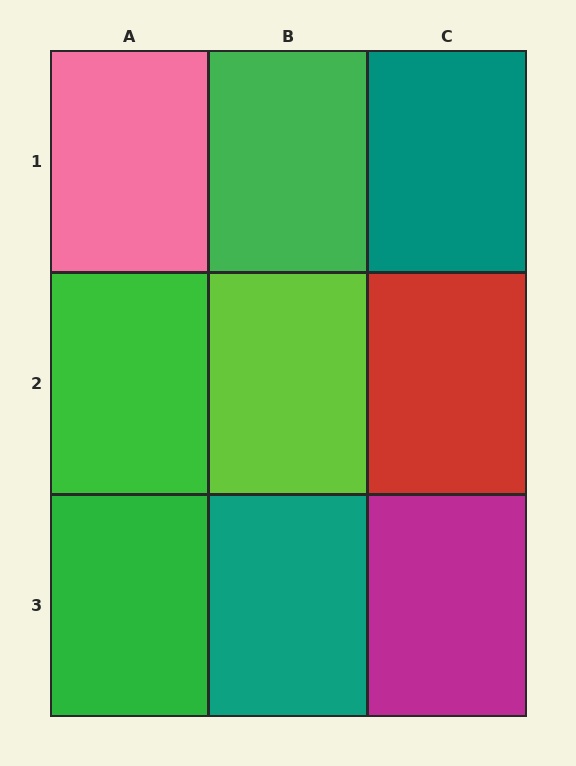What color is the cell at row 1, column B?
Green.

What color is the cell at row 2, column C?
Red.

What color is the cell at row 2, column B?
Lime.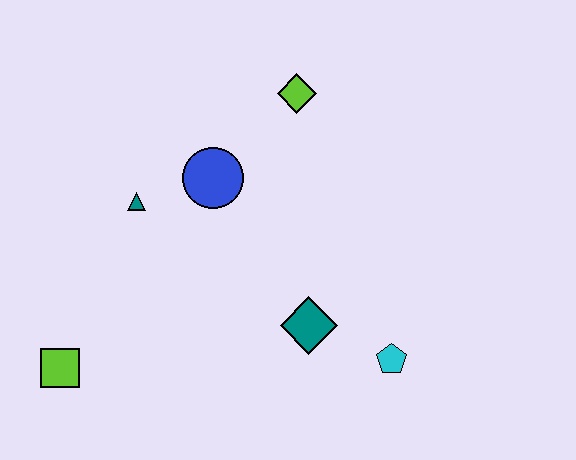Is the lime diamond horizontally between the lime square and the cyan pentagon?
Yes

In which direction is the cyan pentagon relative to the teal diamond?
The cyan pentagon is to the right of the teal diamond.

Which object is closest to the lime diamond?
The blue circle is closest to the lime diamond.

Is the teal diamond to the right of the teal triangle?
Yes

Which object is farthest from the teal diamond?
The lime square is farthest from the teal diamond.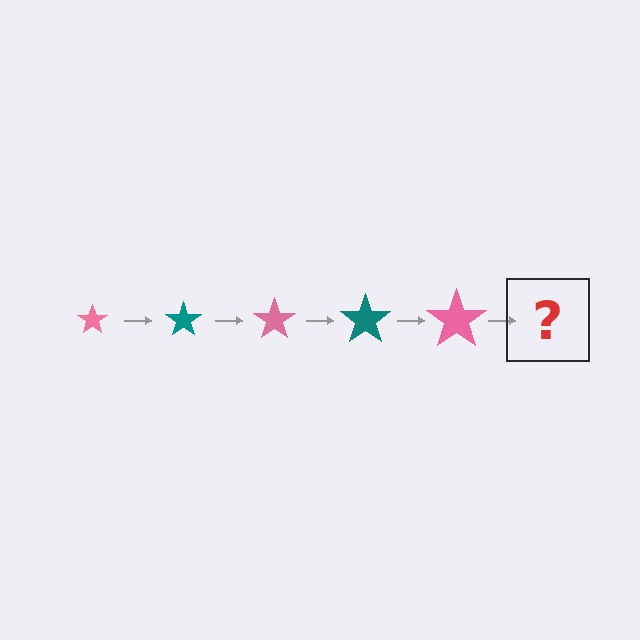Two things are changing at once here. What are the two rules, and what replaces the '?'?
The two rules are that the star grows larger each step and the color cycles through pink and teal. The '?' should be a teal star, larger than the previous one.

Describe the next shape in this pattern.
It should be a teal star, larger than the previous one.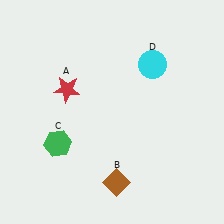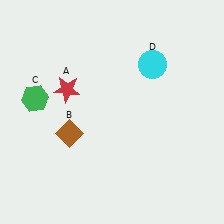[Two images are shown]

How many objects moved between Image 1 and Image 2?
2 objects moved between the two images.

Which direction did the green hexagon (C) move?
The green hexagon (C) moved up.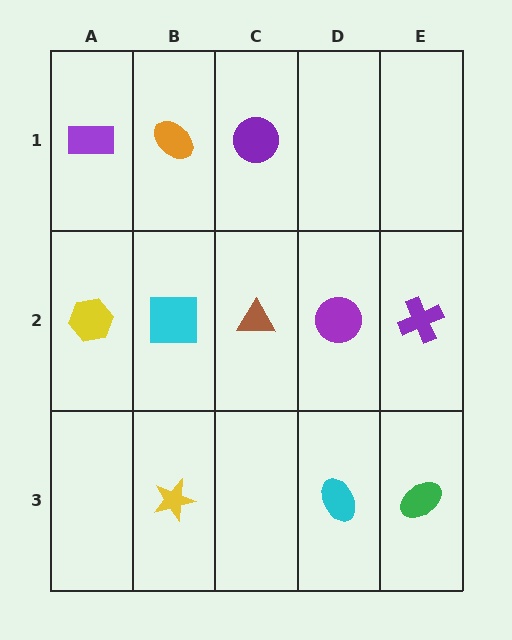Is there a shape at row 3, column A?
No, that cell is empty.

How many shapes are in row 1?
3 shapes.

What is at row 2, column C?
A brown triangle.